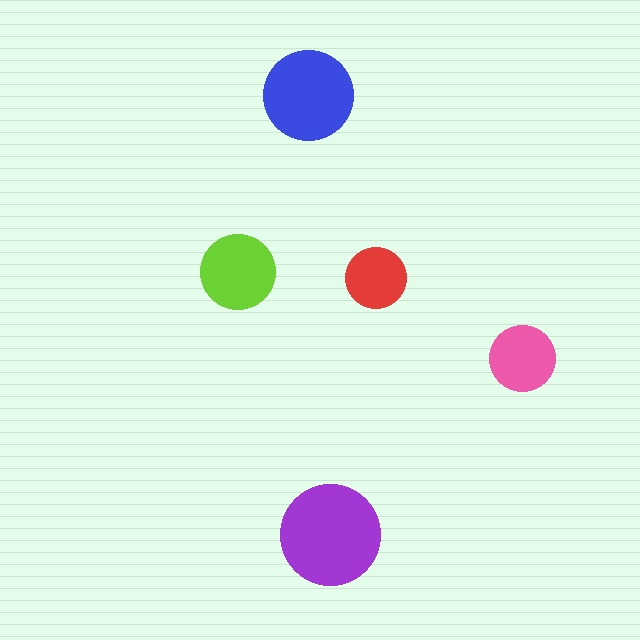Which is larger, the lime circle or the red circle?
The lime one.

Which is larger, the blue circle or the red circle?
The blue one.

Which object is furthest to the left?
The lime circle is leftmost.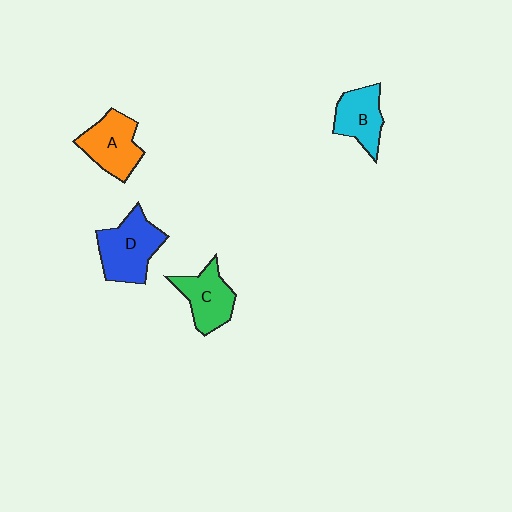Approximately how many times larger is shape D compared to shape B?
Approximately 1.4 times.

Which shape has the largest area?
Shape D (blue).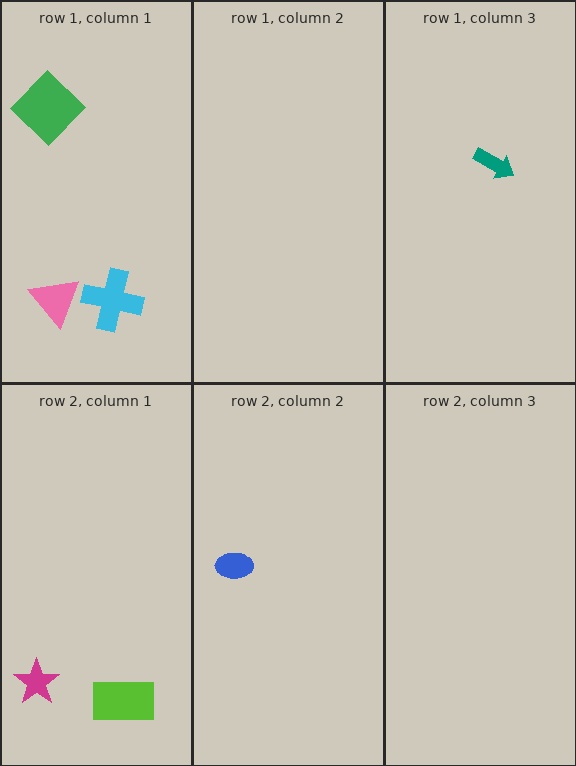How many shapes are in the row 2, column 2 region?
1.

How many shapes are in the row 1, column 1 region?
3.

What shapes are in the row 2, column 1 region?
The magenta star, the lime rectangle.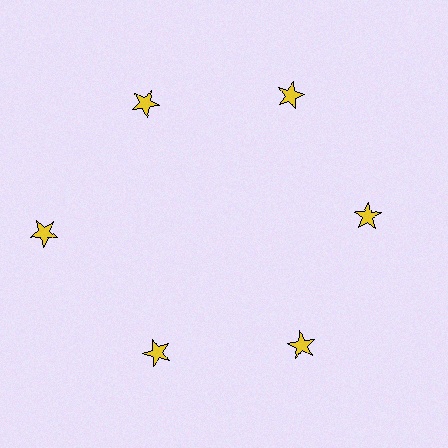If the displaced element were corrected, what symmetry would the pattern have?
It would have 6-fold rotational symmetry — the pattern would map onto itself every 60 degrees.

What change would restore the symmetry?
The symmetry would be restored by moving it inward, back onto the ring so that all 6 stars sit at equal angles and equal distance from the center.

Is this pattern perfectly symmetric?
No. The 6 yellow stars are arranged in a ring, but one element near the 9 o'clock position is pushed outward from the center, breaking the 6-fold rotational symmetry.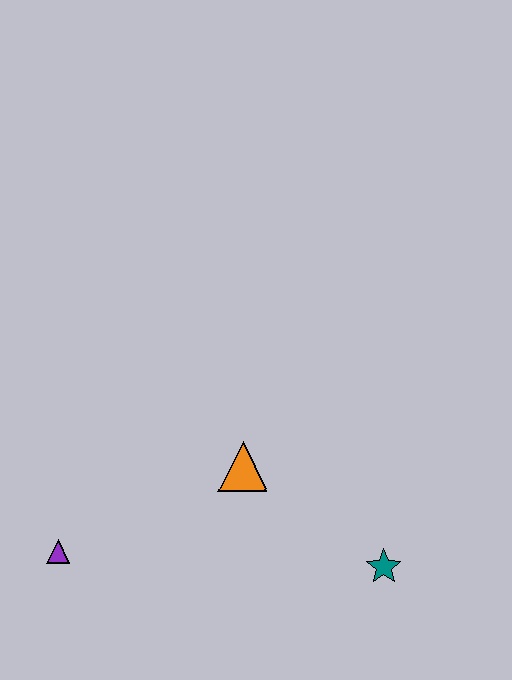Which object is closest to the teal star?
The orange triangle is closest to the teal star.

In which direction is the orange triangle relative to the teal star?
The orange triangle is to the left of the teal star.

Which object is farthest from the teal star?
The purple triangle is farthest from the teal star.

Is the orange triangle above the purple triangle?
Yes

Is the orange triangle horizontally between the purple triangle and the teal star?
Yes